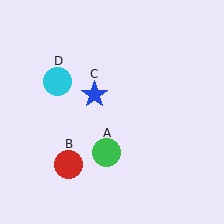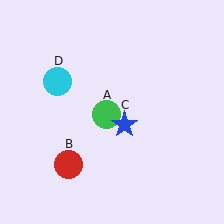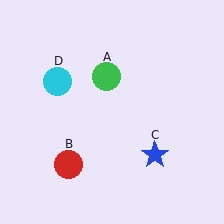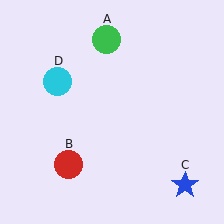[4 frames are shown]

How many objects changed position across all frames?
2 objects changed position: green circle (object A), blue star (object C).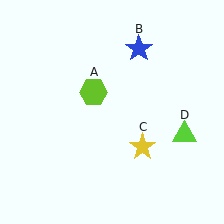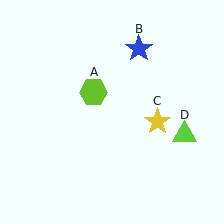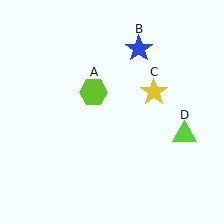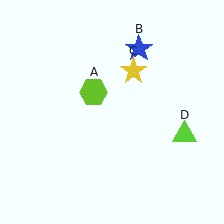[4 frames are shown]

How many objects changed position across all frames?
1 object changed position: yellow star (object C).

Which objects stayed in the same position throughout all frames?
Lime hexagon (object A) and blue star (object B) and lime triangle (object D) remained stationary.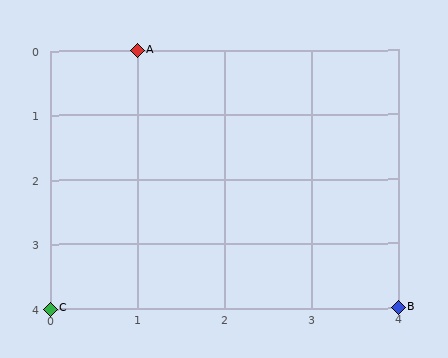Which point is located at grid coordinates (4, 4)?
Point B is at (4, 4).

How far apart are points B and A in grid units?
Points B and A are 3 columns and 4 rows apart (about 5.0 grid units diagonally).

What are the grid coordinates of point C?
Point C is at grid coordinates (0, 4).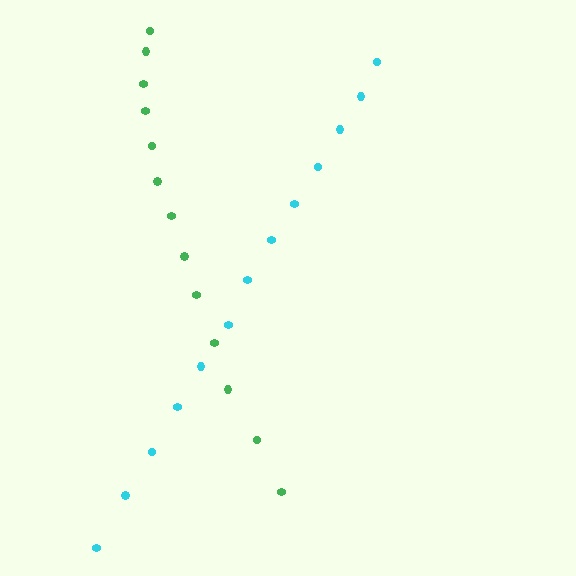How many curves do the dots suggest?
There are 2 distinct paths.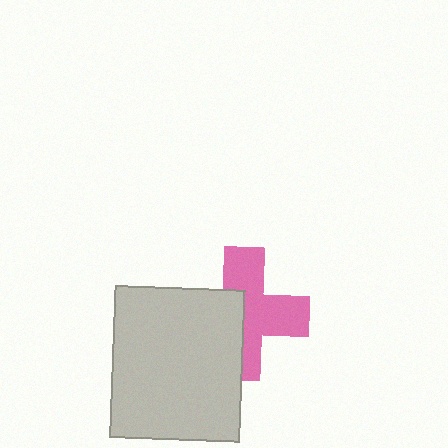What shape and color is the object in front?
The object in front is a light gray rectangle.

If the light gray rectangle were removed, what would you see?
You would see the complete pink cross.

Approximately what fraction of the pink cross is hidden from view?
Roughly 42% of the pink cross is hidden behind the light gray rectangle.